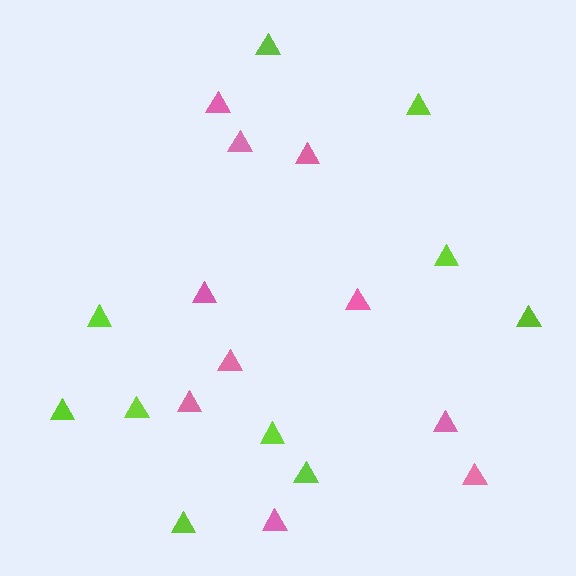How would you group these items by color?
There are 2 groups: one group of pink triangles (10) and one group of lime triangles (10).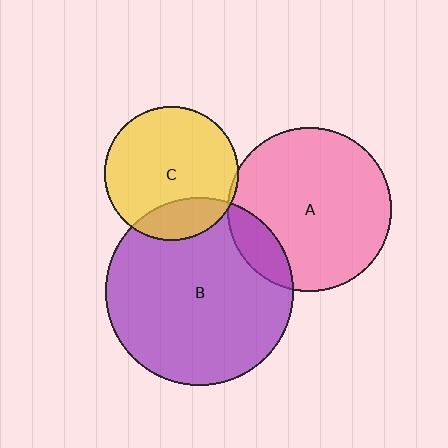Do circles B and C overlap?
Yes.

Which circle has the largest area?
Circle B (purple).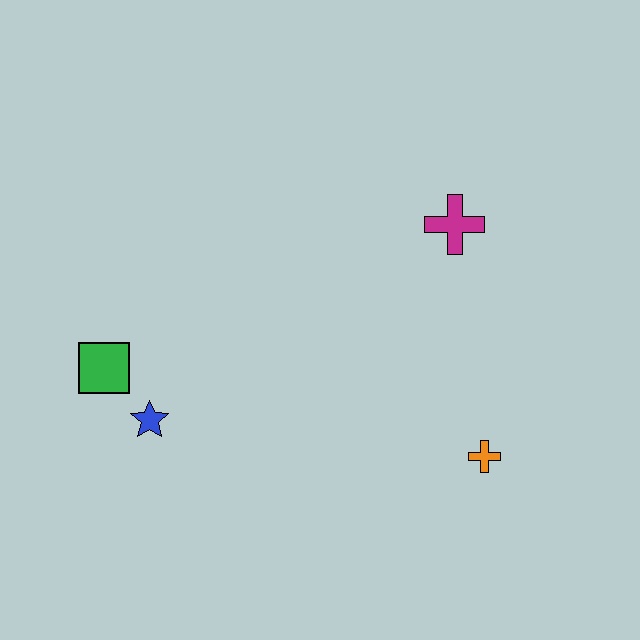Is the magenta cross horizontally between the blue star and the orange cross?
Yes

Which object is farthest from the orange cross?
The green square is farthest from the orange cross.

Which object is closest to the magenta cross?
The orange cross is closest to the magenta cross.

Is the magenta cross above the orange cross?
Yes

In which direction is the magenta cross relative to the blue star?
The magenta cross is to the right of the blue star.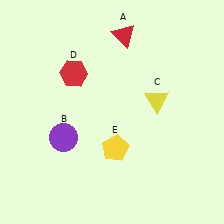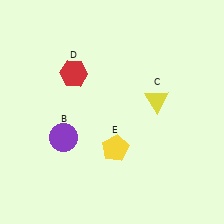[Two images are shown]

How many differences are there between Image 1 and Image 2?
There is 1 difference between the two images.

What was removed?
The red triangle (A) was removed in Image 2.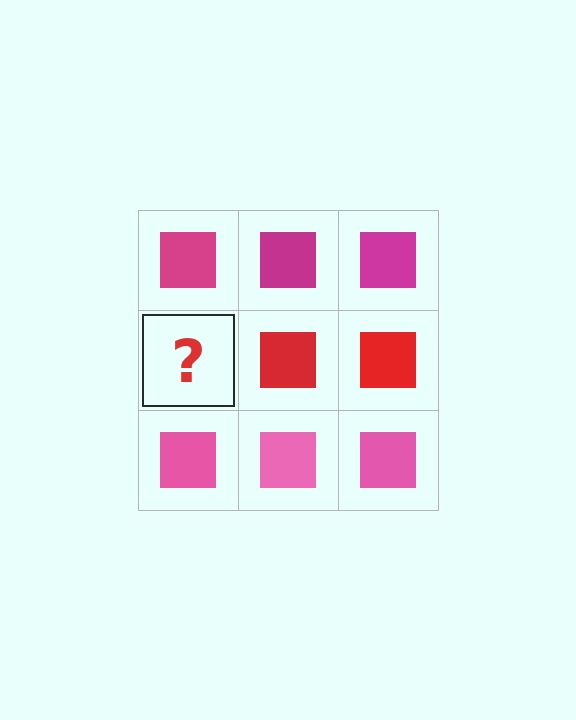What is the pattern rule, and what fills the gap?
The rule is that each row has a consistent color. The gap should be filled with a red square.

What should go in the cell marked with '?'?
The missing cell should contain a red square.